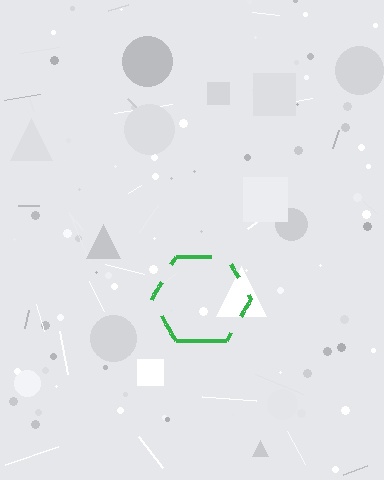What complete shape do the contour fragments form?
The contour fragments form a hexagon.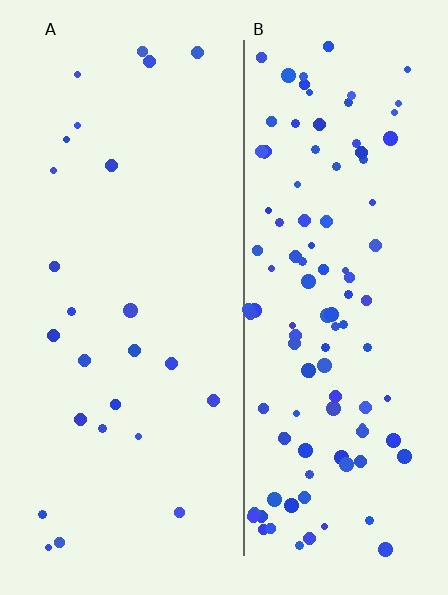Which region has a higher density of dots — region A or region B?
B (the right).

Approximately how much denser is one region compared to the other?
Approximately 4.5× — region B over region A.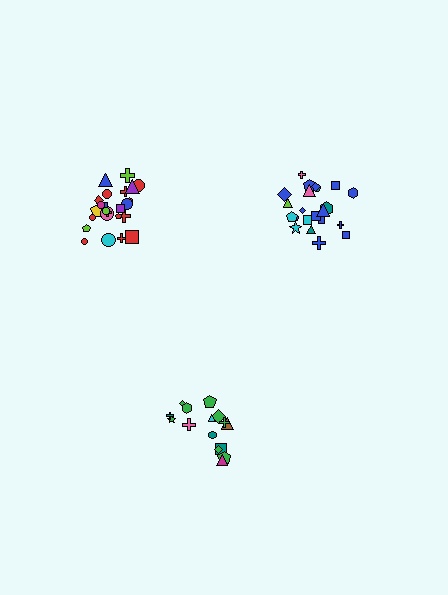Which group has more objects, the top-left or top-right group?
The top-left group.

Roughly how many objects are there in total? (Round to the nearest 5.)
Roughly 60 objects in total.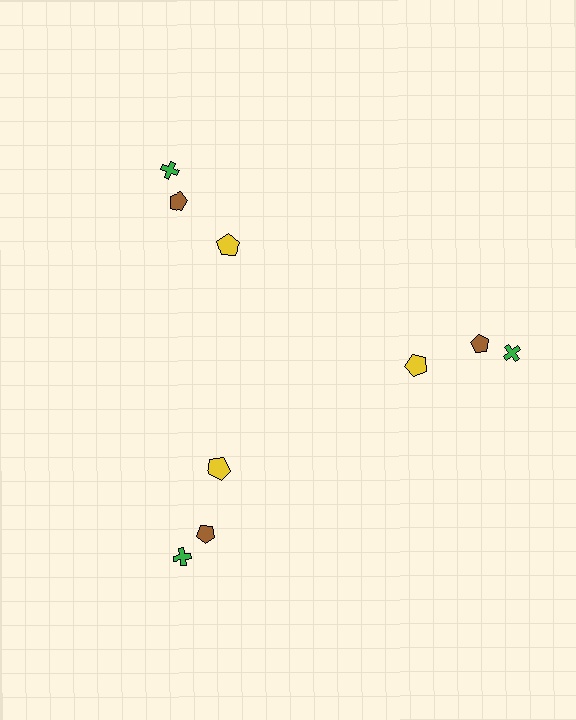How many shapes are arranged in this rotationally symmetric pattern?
There are 9 shapes, arranged in 3 groups of 3.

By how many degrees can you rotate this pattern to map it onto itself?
The pattern maps onto itself every 120 degrees of rotation.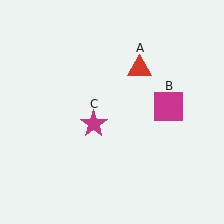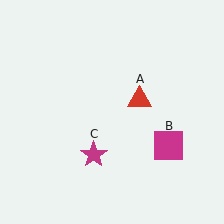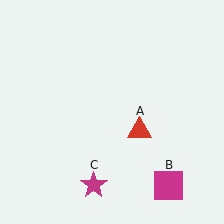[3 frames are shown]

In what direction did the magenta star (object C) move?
The magenta star (object C) moved down.